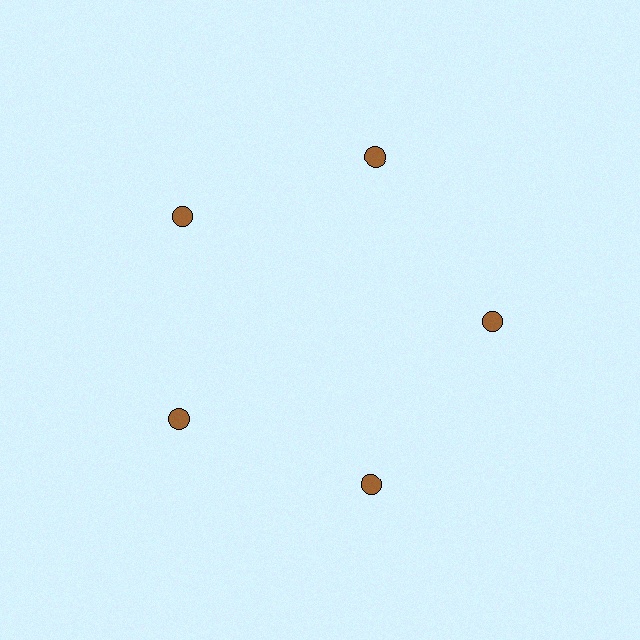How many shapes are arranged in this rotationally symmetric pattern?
There are 5 shapes, arranged in 5 groups of 1.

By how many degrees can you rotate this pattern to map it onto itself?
The pattern maps onto itself every 72 degrees of rotation.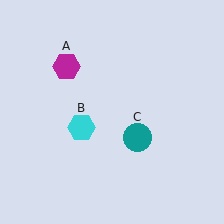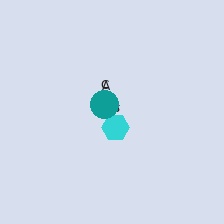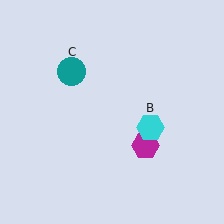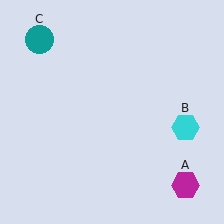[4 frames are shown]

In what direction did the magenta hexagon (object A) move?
The magenta hexagon (object A) moved down and to the right.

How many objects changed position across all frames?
3 objects changed position: magenta hexagon (object A), cyan hexagon (object B), teal circle (object C).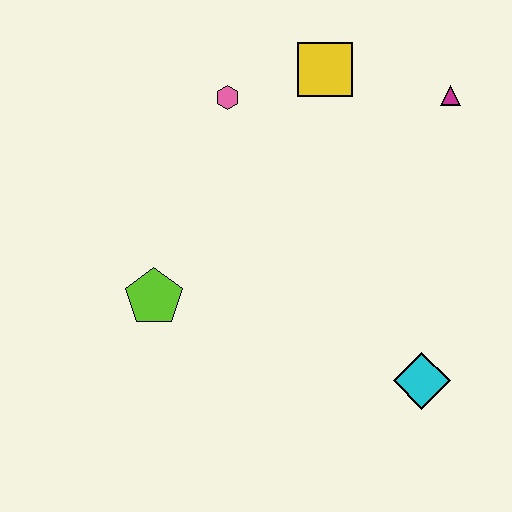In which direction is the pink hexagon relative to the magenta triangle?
The pink hexagon is to the left of the magenta triangle.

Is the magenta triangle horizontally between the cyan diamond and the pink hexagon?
No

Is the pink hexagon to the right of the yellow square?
No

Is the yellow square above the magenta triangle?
Yes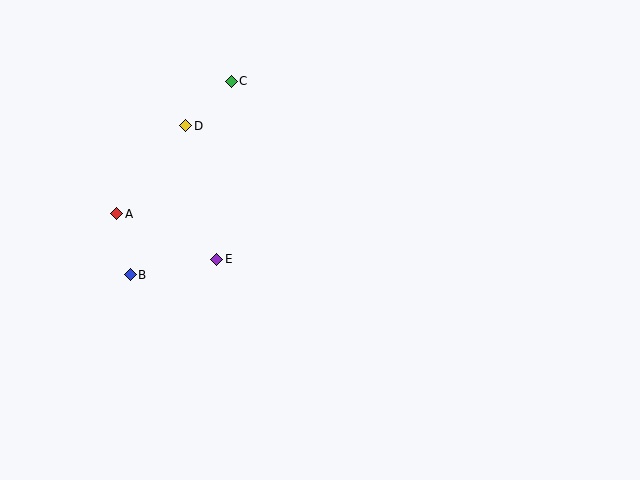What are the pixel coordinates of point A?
Point A is at (117, 214).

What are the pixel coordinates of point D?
Point D is at (186, 126).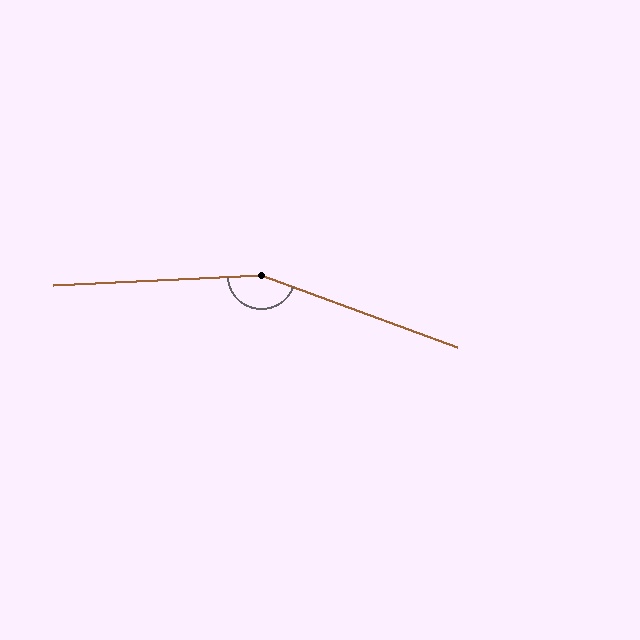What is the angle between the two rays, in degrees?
Approximately 157 degrees.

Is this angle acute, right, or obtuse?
It is obtuse.